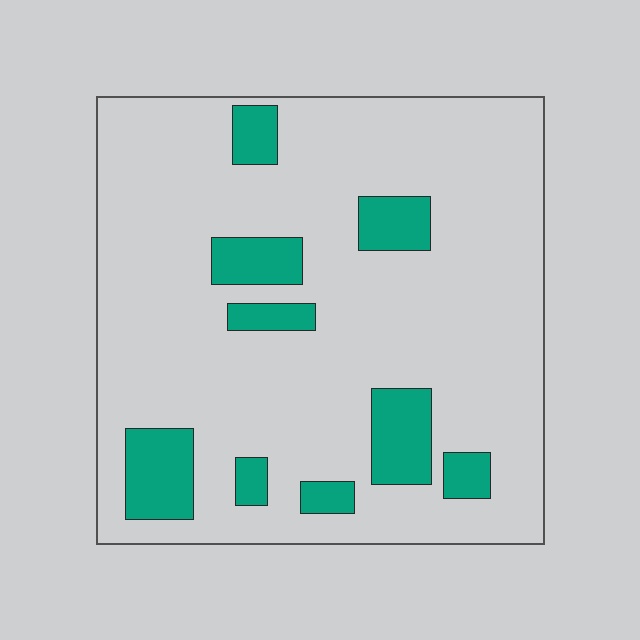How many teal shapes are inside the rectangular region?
9.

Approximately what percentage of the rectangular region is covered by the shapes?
Approximately 15%.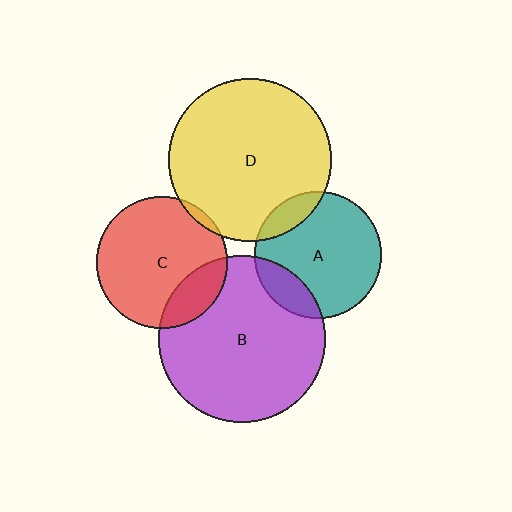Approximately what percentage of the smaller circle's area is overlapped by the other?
Approximately 20%.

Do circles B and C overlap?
Yes.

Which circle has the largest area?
Circle B (purple).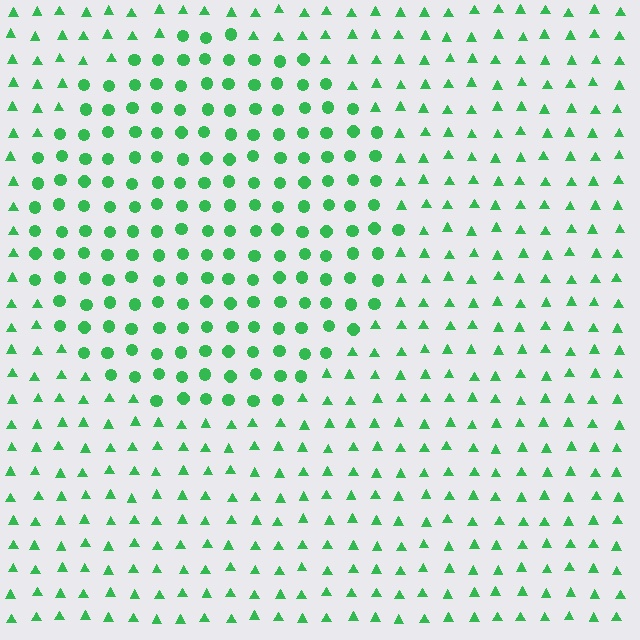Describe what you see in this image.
The image is filled with small green elements arranged in a uniform grid. A circle-shaped region contains circles, while the surrounding area contains triangles. The boundary is defined purely by the change in element shape.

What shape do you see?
I see a circle.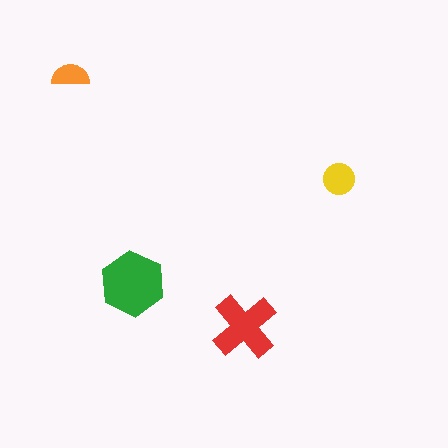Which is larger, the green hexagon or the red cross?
The green hexagon.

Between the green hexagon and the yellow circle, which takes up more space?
The green hexagon.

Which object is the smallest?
The orange semicircle.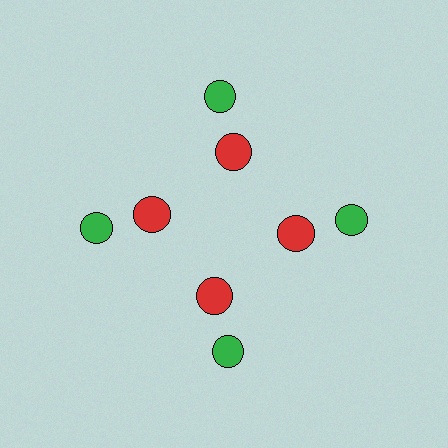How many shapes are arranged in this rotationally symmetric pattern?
There are 8 shapes, arranged in 4 groups of 2.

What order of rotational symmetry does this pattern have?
This pattern has 4-fold rotational symmetry.